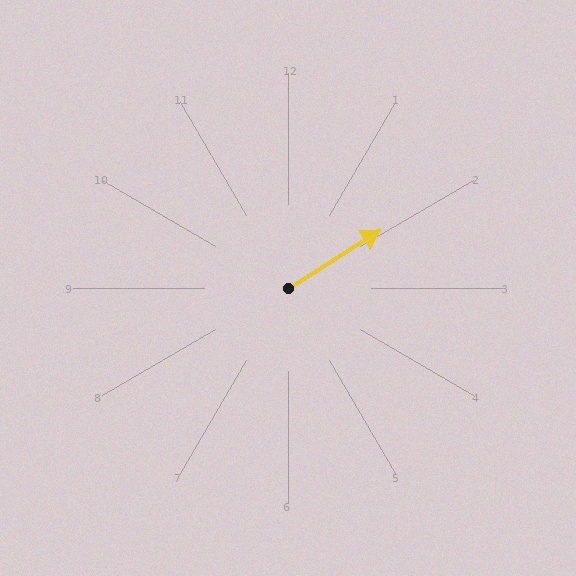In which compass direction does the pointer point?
Northeast.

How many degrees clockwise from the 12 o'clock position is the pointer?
Approximately 58 degrees.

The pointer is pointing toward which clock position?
Roughly 2 o'clock.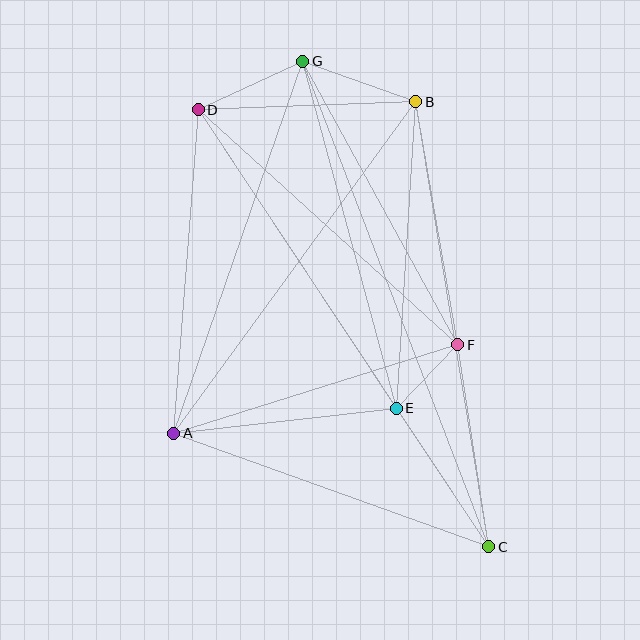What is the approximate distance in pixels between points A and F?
The distance between A and F is approximately 298 pixels.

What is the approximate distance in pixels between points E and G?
The distance between E and G is approximately 359 pixels.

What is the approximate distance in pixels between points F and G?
The distance between F and G is approximately 323 pixels.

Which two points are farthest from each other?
Points C and D are farthest from each other.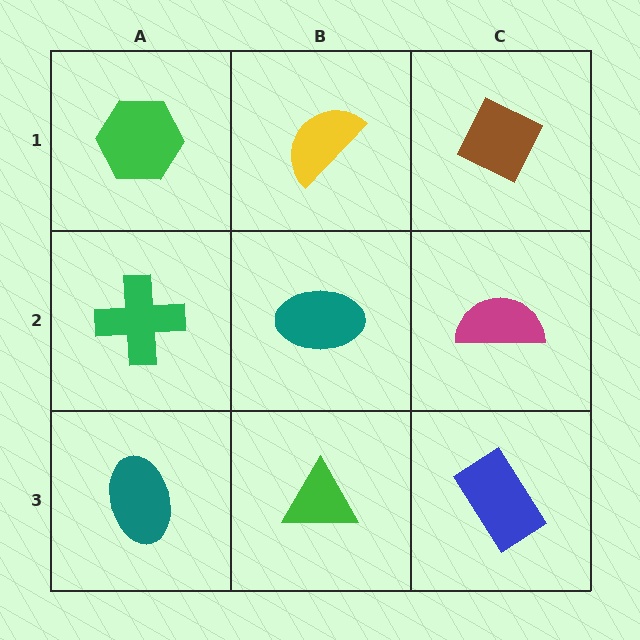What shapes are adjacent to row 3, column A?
A green cross (row 2, column A), a green triangle (row 3, column B).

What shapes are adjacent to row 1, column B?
A teal ellipse (row 2, column B), a green hexagon (row 1, column A), a brown diamond (row 1, column C).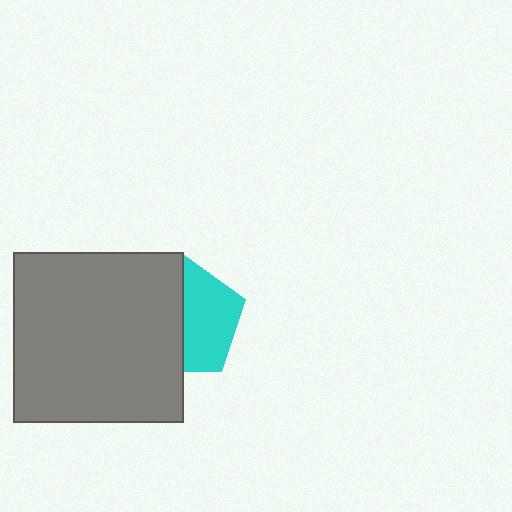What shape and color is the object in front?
The object in front is a gray square.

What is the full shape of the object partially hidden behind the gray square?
The partially hidden object is a cyan pentagon.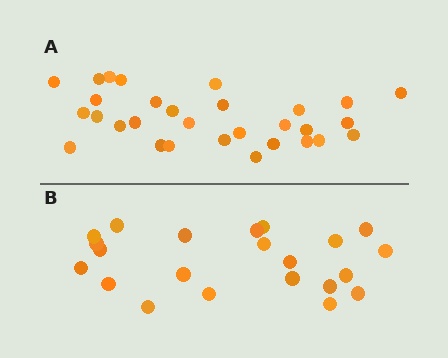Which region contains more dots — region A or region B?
Region A (the top region) has more dots.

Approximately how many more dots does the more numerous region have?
Region A has roughly 8 or so more dots than region B.